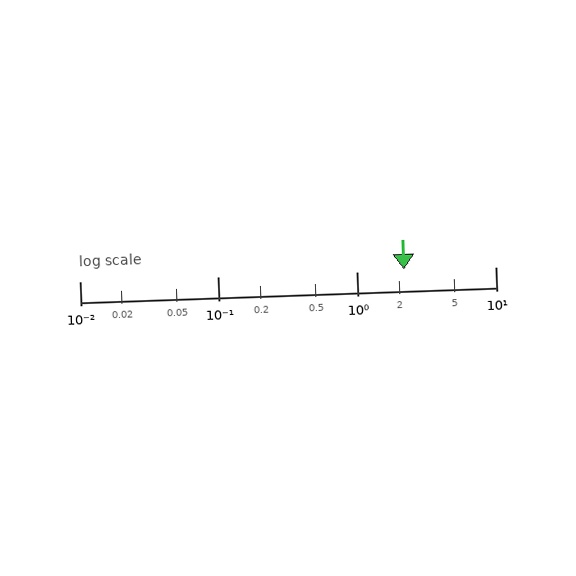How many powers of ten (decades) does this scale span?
The scale spans 3 decades, from 0.01 to 10.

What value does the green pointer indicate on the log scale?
The pointer indicates approximately 2.2.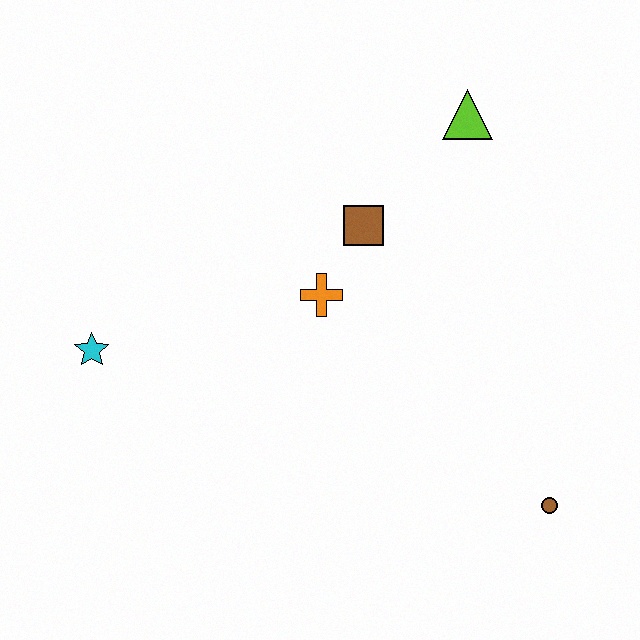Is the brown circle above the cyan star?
No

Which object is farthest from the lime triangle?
The cyan star is farthest from the lime triangle.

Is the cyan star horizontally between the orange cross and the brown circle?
No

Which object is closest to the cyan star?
The orange cross is closest to the cyan star.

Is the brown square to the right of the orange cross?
Yes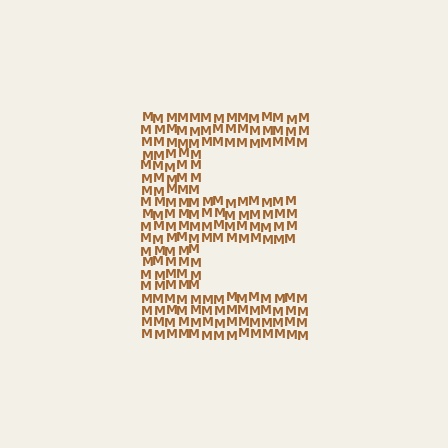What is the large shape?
The large shape is the letter E.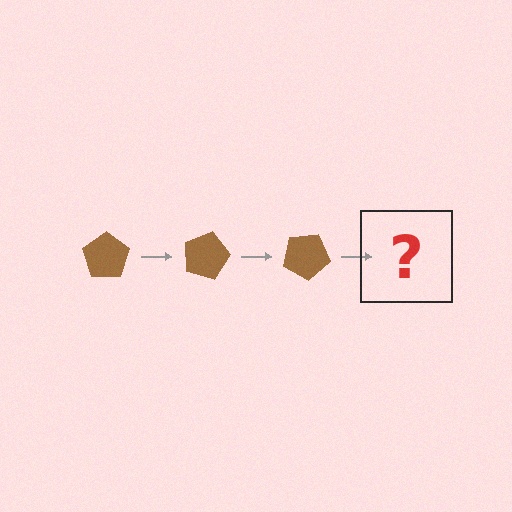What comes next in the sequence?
The next element should be a brown pentagon rotated 45 degrees.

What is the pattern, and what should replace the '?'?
The pattern is that the pentagon rotates 15 degrees each step. The '?' should be a brown pentagon rotated 45 degrees.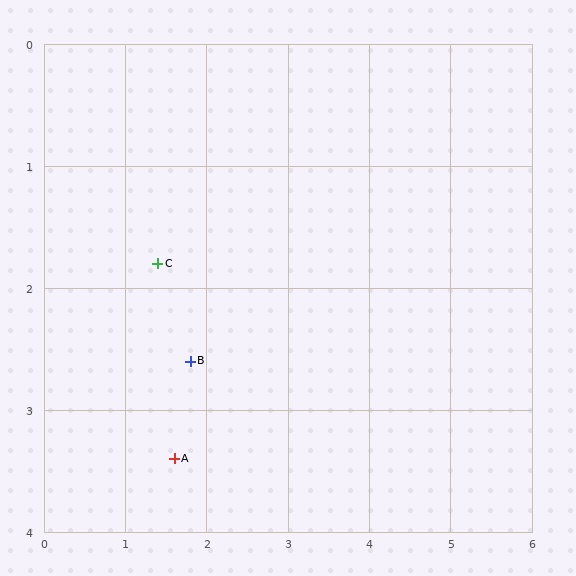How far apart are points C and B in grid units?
Points C and B are about 0.9 grid units apart.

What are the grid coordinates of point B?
Point B is at approximately (1.8, 2.6).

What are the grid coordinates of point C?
Point C is at approximately (1.4, 1.8).